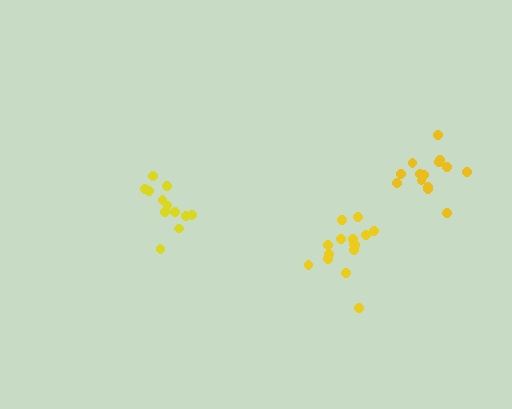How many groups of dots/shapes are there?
There are 3 groups.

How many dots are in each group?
Group 1: 15 dots, Group 2: 14 dots, Group 3: 12 dots (41 total).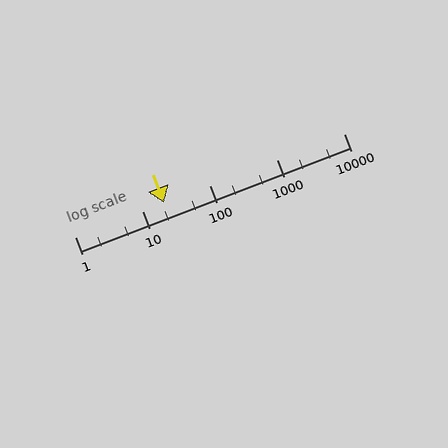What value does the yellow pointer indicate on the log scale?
The pointer indicates approximately 21.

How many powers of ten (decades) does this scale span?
The scale spans 4 decades, from 1 to 10000.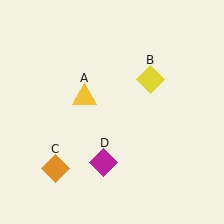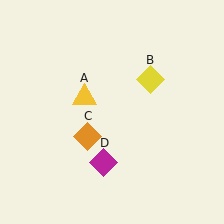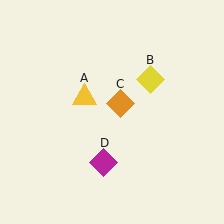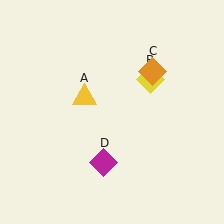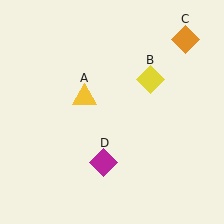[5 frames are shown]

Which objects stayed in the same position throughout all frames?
Yellow triangle (object A) and yellow diamond (object B) and magenta diamond (object D) remained stationary.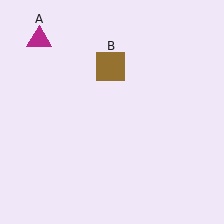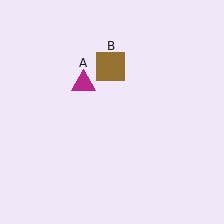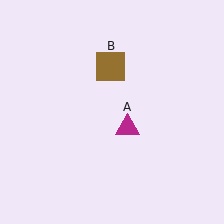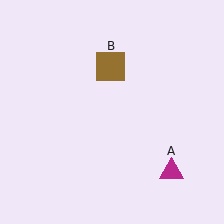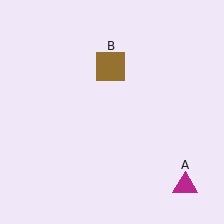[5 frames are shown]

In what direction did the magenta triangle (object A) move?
The magenta triangle (object A) moved down and to the right.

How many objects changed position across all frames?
1 object changed position: magenta triangle (object A).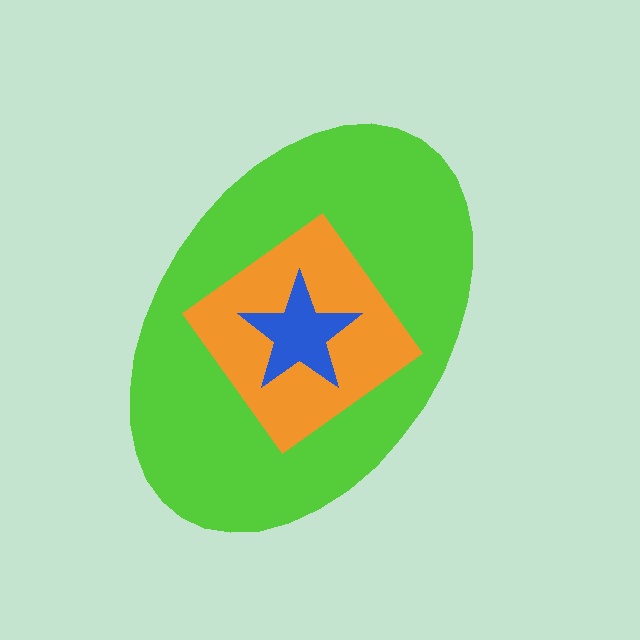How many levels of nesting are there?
3.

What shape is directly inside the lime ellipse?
The orange diamond.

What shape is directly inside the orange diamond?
The blue star.